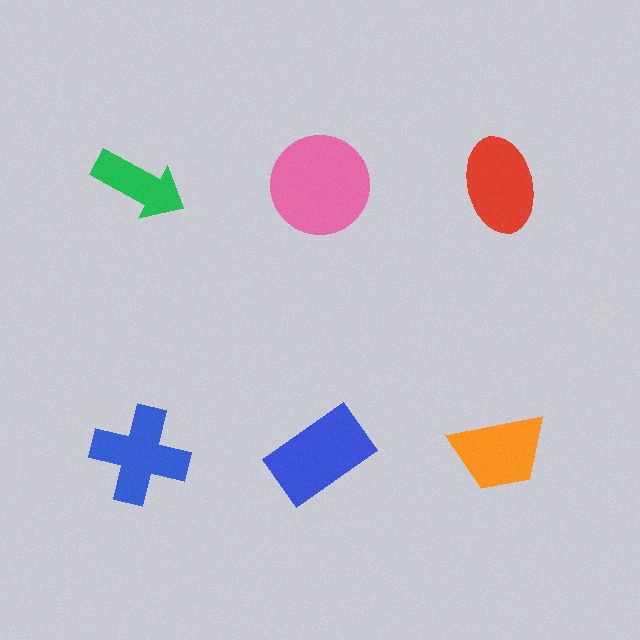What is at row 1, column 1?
A green arrow.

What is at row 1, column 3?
A red ellipse.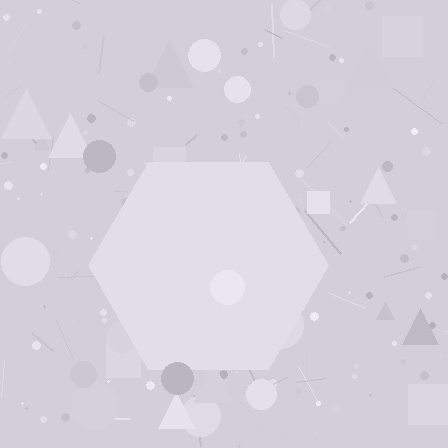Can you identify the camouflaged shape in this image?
The camouflaged shape is a hexagon.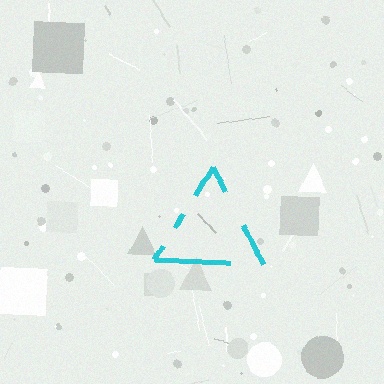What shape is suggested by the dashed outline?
The dashed outline suggests a triangle.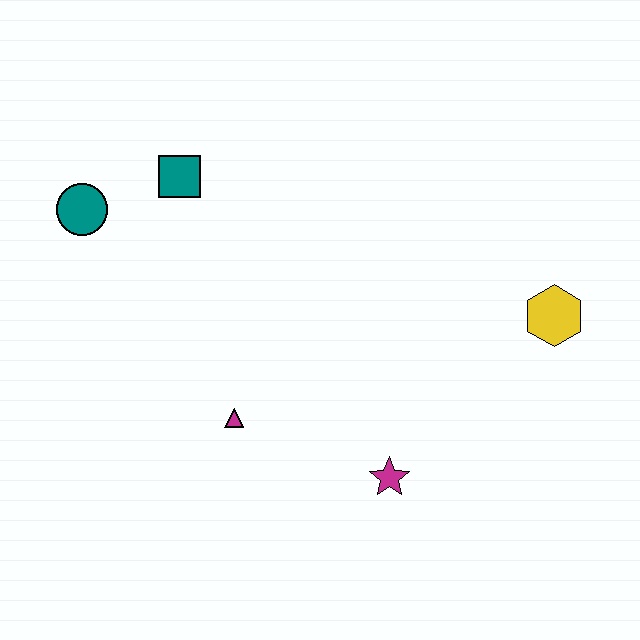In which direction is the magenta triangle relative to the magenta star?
The magenta triangle is to the left of the magenta star.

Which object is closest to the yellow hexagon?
The magenta star is closest to the yellow hexagon.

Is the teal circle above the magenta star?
Yes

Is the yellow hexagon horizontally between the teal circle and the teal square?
No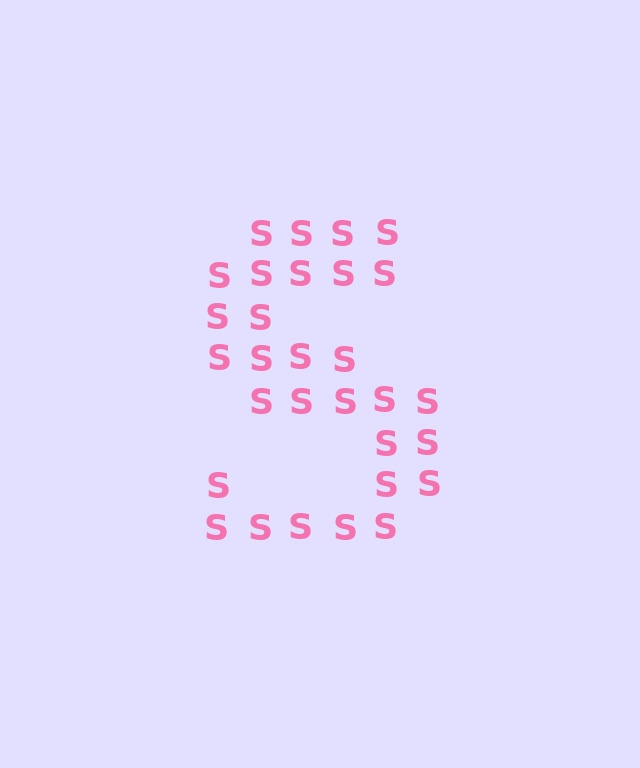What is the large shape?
The large shape is the letter S.